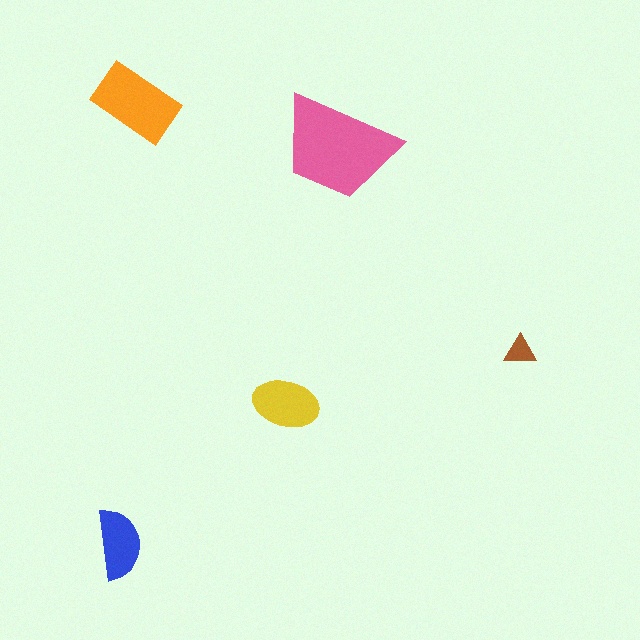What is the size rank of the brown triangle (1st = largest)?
5th.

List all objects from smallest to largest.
The brown triangle, the blue semicircle, the yellow ellipse, the orange rectangle, the pink trapezoid.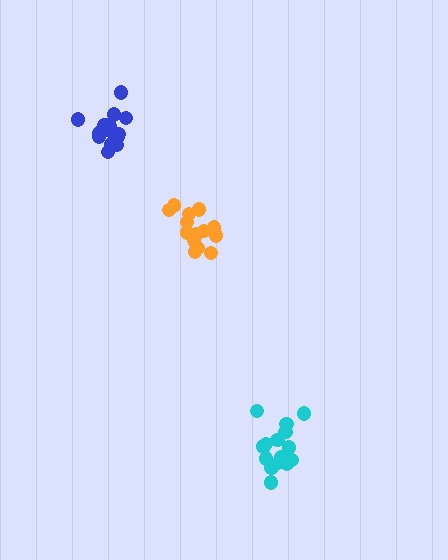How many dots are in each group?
Group 1: 16 dots, Group 2: 16 dots, Group 3: 15 dots (47 total).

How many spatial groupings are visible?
There are 3 spatial groupings.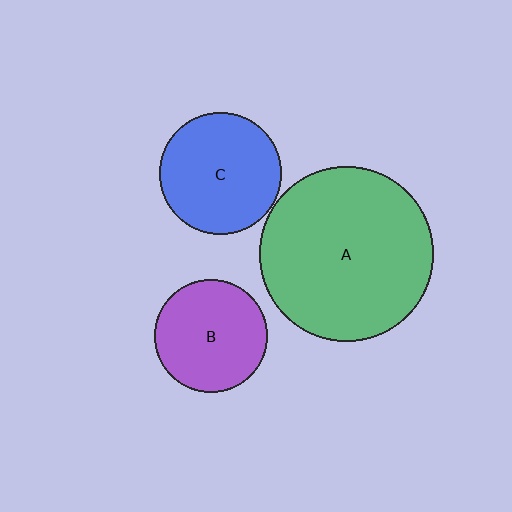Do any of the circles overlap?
No, none of the circles overlap.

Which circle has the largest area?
Circle A (green).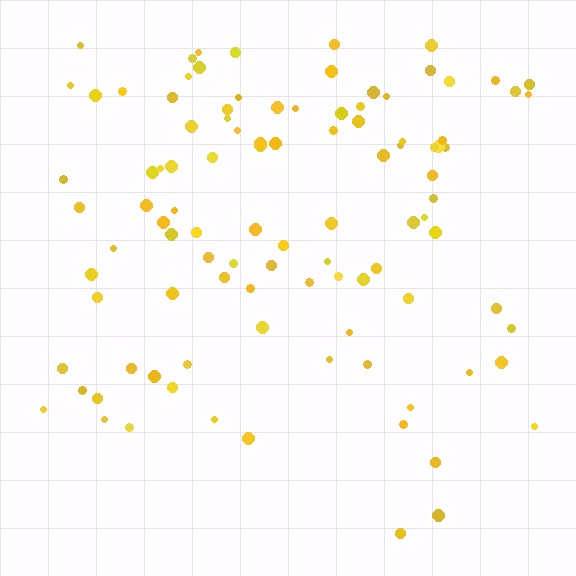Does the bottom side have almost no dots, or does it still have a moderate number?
Still a moderate number, just noticeably fewer than the top.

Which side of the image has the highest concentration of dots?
The top.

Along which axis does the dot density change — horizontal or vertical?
Vertical.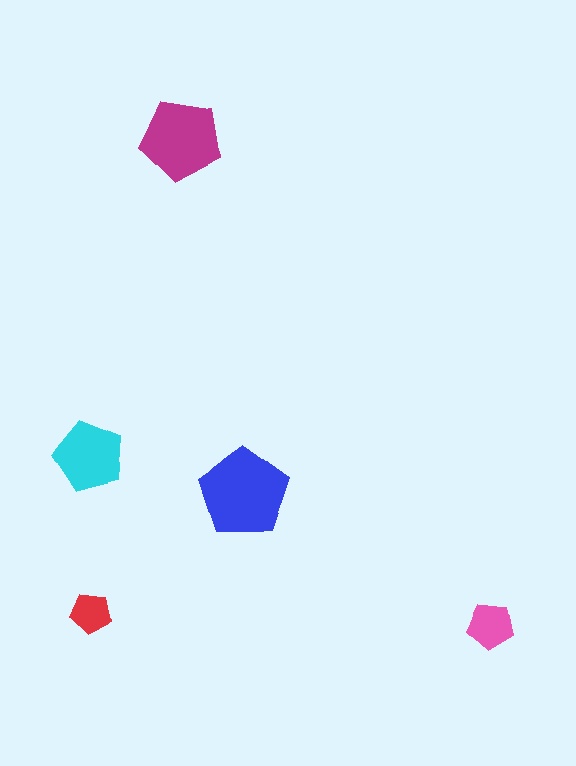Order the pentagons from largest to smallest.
the blue one, the magenta one, the cyan one, the pink one, the red one.